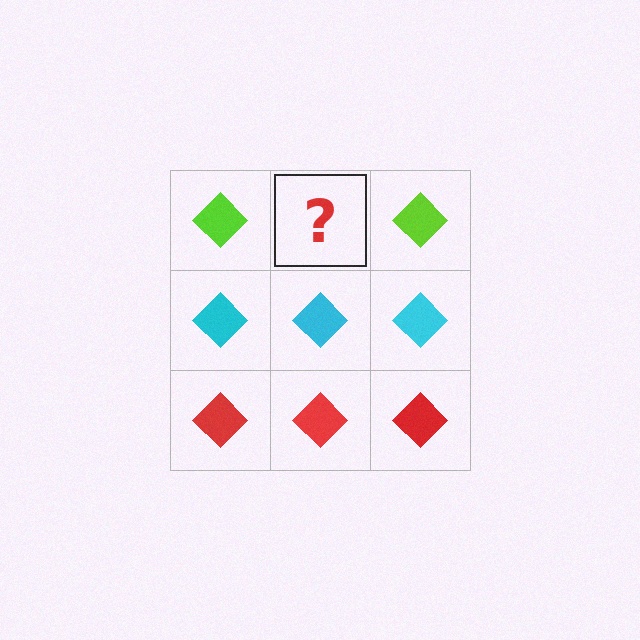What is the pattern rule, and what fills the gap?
The rule is that each row has a consistent color. The gap should be filled with a lime diamond.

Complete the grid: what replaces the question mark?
The question mark should be replaced with a lime diamond.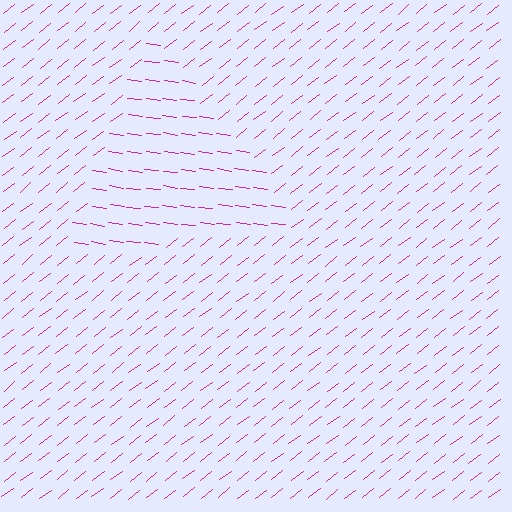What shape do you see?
I see a triangle.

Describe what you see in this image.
The image is filled with small magenta line segments. A triangle region in the image has lines oriented differently from the surrounding lines, creating a visible texture boundary.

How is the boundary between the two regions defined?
The boundary is defined purely by a change in line orientation (approximately 45 degrees difference). All lines are the same color and thickness.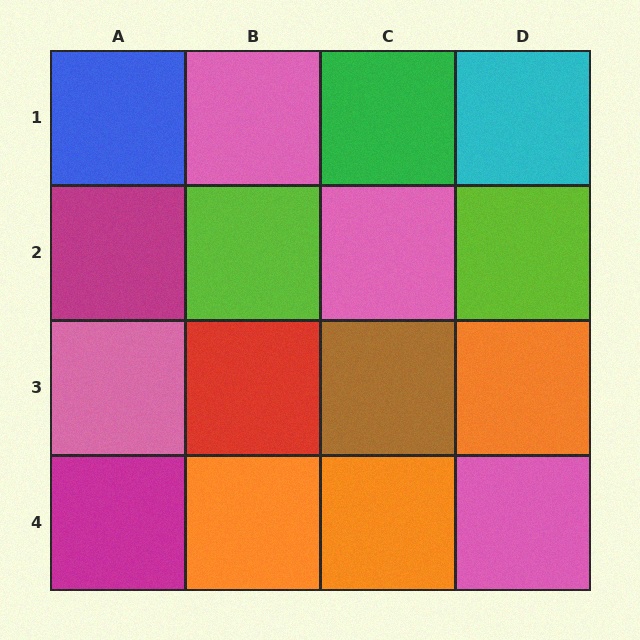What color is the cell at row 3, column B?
Red.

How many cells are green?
1 cell is green.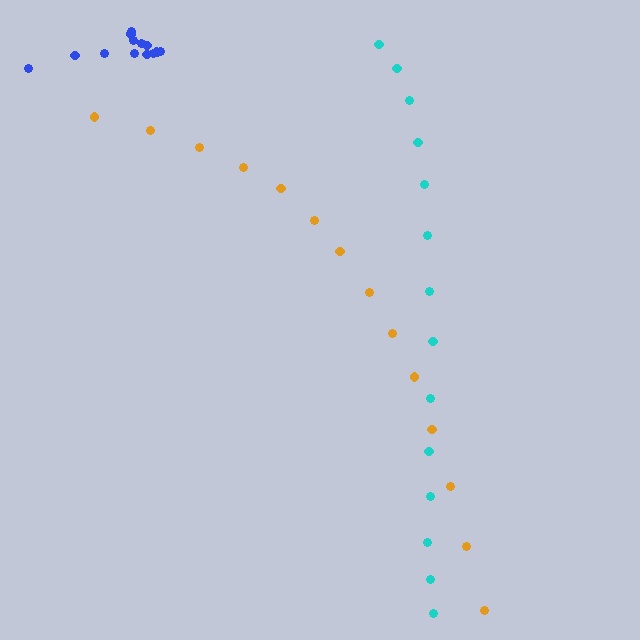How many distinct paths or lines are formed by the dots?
There are 3 distinct paths.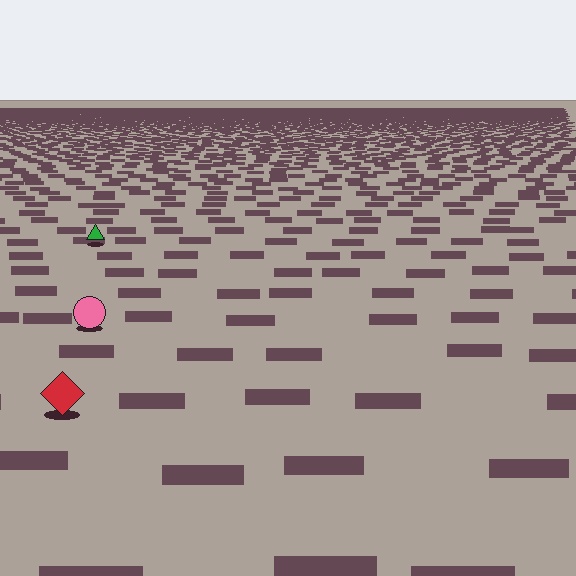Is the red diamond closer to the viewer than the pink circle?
Yes. The red diamond is closer — you can tell from the texture gradient: the ground texture is coarser near it.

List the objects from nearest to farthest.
From nearest to farthest: the red diamond, the pink circle, the green triangle.